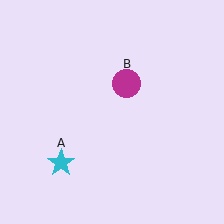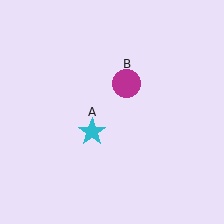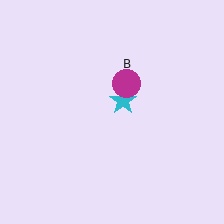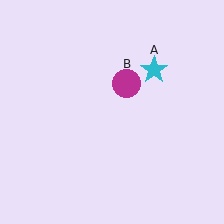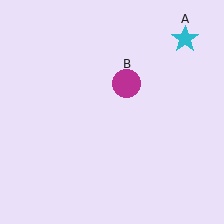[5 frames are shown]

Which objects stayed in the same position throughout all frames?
Magenta circle (object B) remained stationary.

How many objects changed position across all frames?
1 object changed position: cyan star (object A).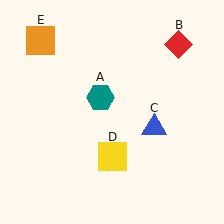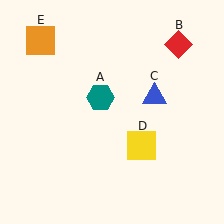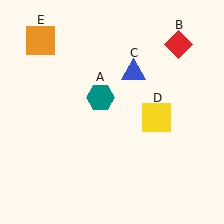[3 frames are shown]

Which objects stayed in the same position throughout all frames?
Teal hexagon (object A) and red diamond (object B) and orange square (object E) remained stationary.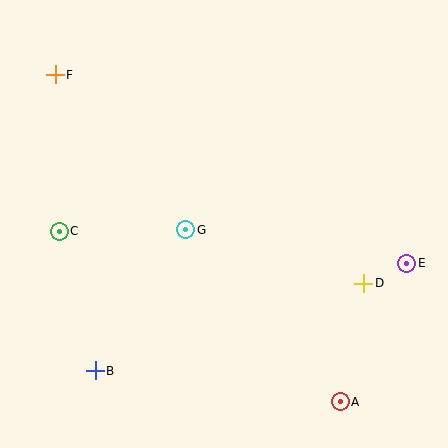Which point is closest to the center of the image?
Point G at (186, 230) is closest to the center.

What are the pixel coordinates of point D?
Point D is at (364, 283).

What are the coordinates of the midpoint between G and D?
The midpoint between G and D is at (275, 256).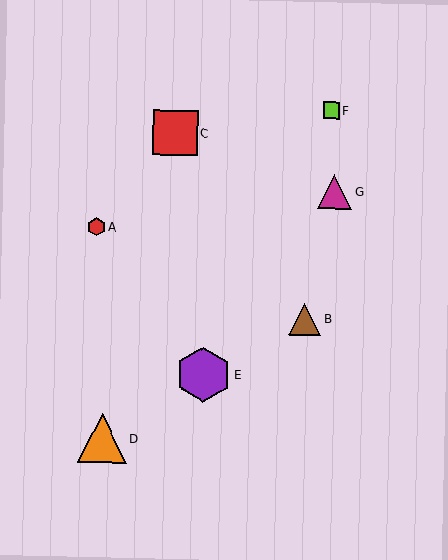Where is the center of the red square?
The center of the red square is at (175, 133).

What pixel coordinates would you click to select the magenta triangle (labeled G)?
Click at (335, 192) to select the magenta triangle G.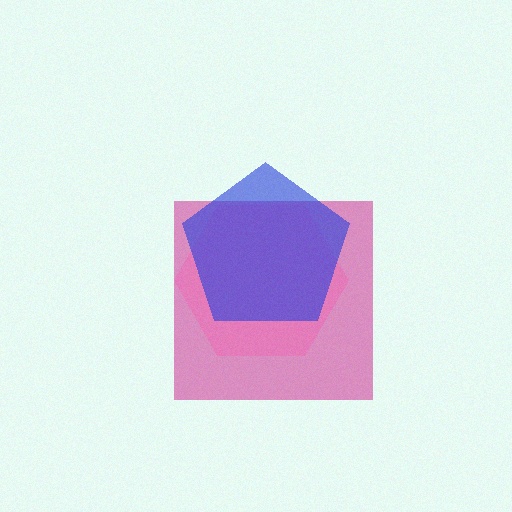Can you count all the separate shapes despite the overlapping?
Yes, there are 3 separate shapes.